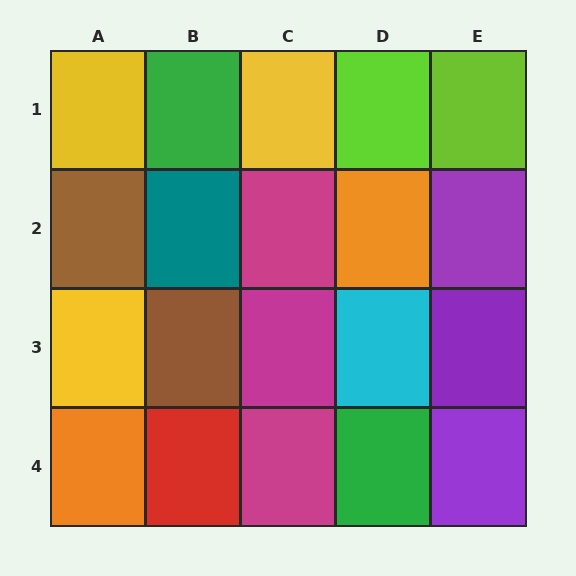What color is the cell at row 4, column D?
Green.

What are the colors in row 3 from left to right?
Yellow, brown, magenta, cyan, purple.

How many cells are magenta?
3 cells are magenta.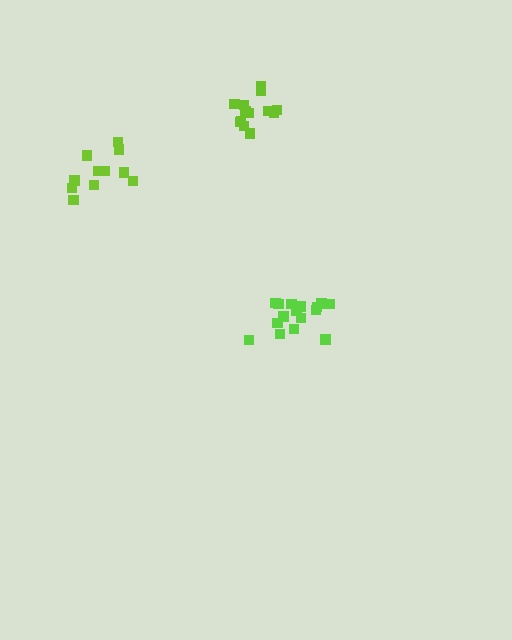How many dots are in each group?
Group 1: 13 dots, Group 2: 16 dots, Group 3: 11 dots (40 total).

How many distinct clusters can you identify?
There are 3 distinct clusters.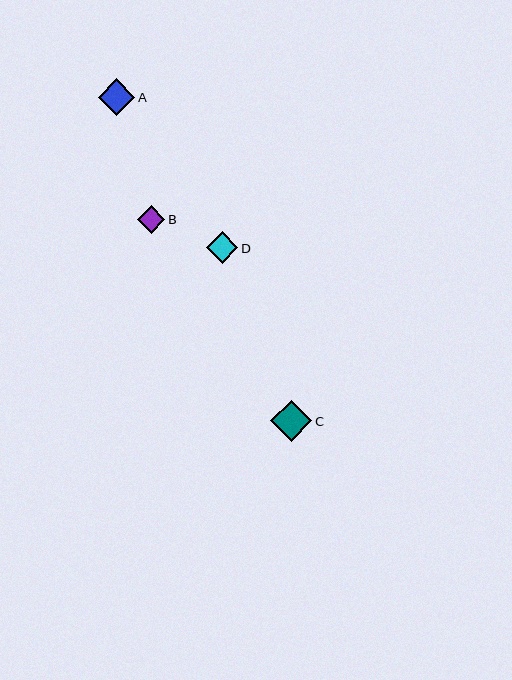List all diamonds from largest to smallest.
From largest to smallest: C, A, D, B.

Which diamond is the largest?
Diamond C is the largest with a size of approximately 42 pixels.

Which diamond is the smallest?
Diamond B is the smallest with a size of approximately 28 pixels.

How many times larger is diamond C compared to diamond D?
Diamond C is approximately 1.3 times the size of diamond D.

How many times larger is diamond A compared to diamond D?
Diamond A is approximately 1.2 times the size of diamond D.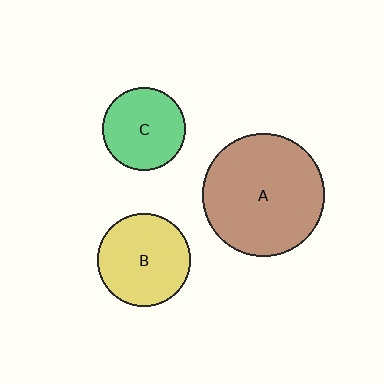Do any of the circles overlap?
No, none of the circles overlap.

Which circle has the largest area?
Circle A (brown).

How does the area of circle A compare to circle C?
Approximately 2.2 times.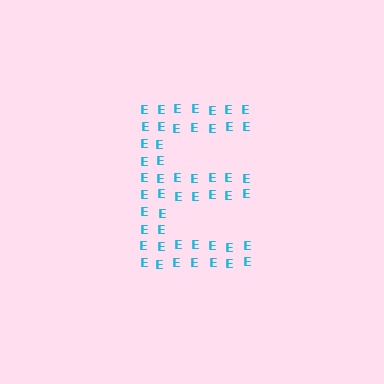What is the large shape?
The large shape is the letter E.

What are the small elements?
The small elements are letter E's.